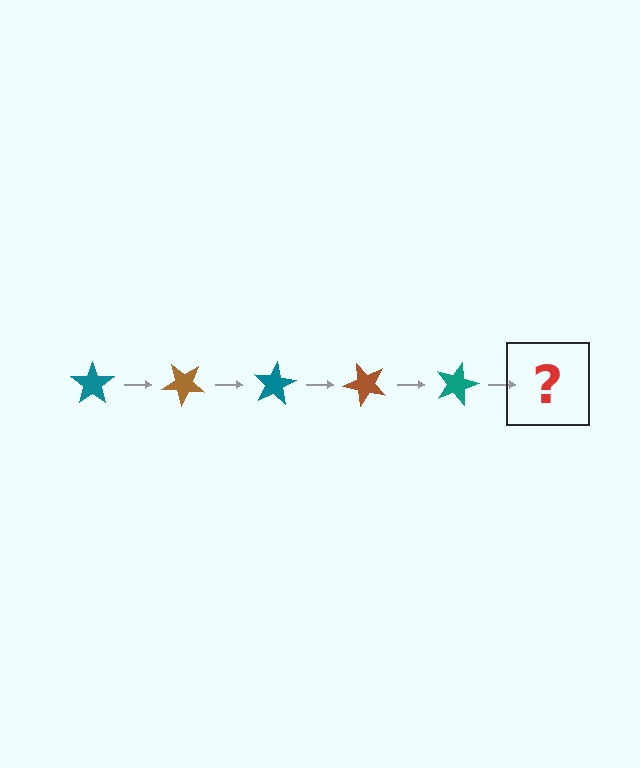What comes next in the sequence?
The next element should be a brown star, rotated 200 degrees from the start.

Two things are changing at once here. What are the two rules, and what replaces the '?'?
The two rules are that it rotates 40 degrees each step and the color cycles through teal and brown. The '?' should be a brown star, rotated 200 degrees from the start.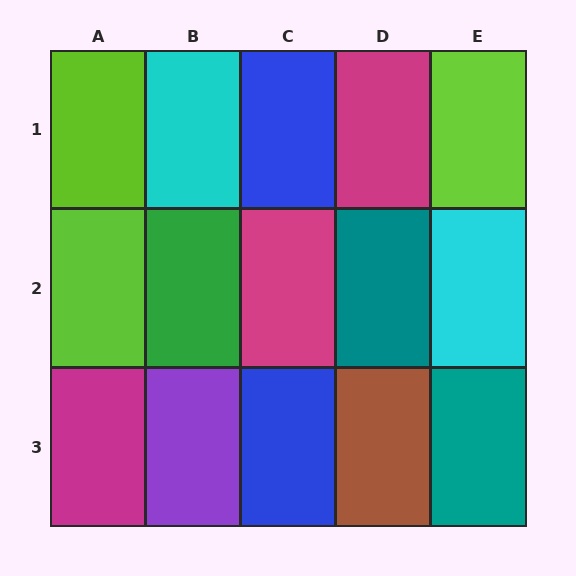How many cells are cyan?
2 cells are cyan.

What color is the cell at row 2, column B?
Green.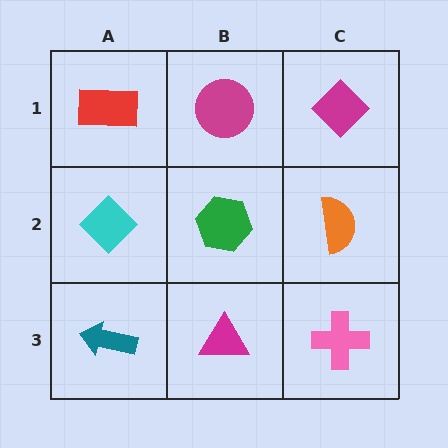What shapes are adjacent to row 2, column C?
A magenta diamond (row 1, column C), a pink cross (row 3, column C), a green hexagon (row 2, column B).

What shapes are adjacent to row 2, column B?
A magenta circle (row 1, column B), a magenta triangle (row 3, column B), a cyan diamond (row 2, column A), an orange semicircle (row 2, column C).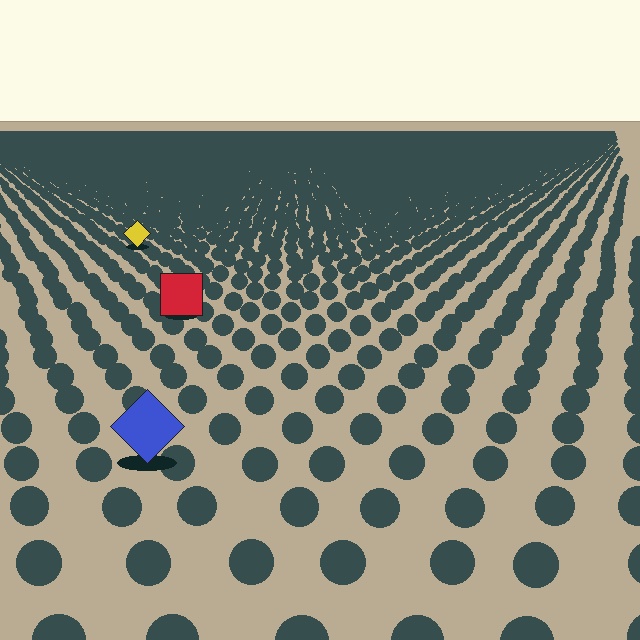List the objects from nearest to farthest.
From nearest to farthest: the blue diamond, the red square, the yellow diamond.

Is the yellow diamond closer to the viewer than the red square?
No. The red square is closer — you can tell from the texture gradient: the ground texture is coarser near it.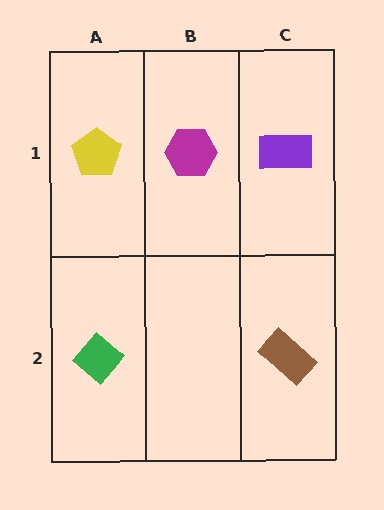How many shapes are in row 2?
2 shapes.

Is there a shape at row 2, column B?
No, that cell is empty.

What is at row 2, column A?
A green diamond.